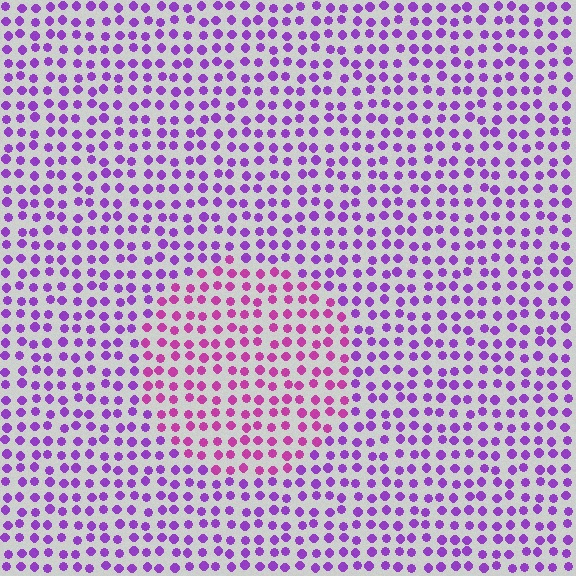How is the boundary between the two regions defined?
The boundary is defined purely by a slight shift in hue (about 35 degrees). Spacing, size, and orientation are identical on both sides.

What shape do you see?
I see a circle.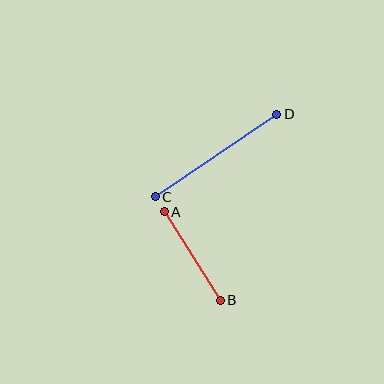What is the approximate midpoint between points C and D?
The midpoint is at approximately (216, 155) pixels.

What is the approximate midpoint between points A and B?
The midpoint is at approximately (192, 256) pixels.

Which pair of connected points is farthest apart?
Points C and D are farthest apart.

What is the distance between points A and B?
The distance is approximately 105 pixels.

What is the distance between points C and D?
The distance is approximately 147 pixels.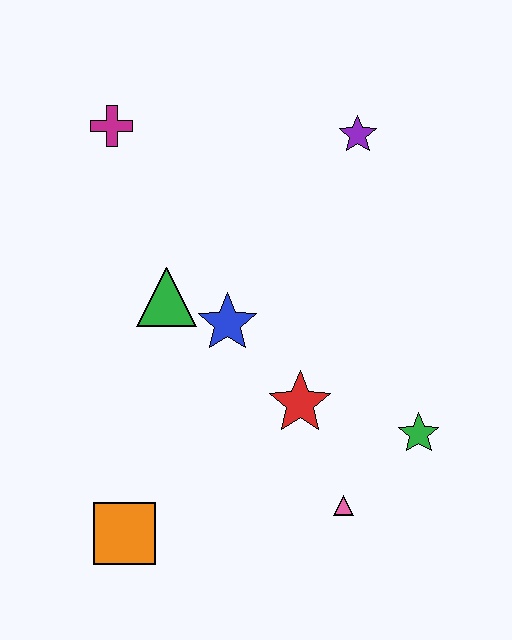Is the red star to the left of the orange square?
No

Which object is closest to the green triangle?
The blue star is closest to the green triangle.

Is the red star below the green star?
No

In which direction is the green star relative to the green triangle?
The green star is to the right of the green triangle.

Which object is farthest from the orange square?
The purple star is farthest from the orange square.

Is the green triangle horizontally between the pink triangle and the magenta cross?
Yes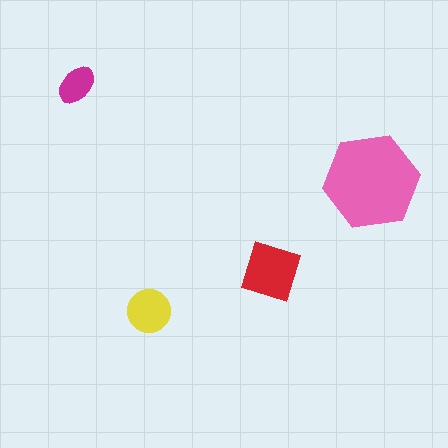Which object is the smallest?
The magenta ellipse.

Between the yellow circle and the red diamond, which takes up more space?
The red diamond.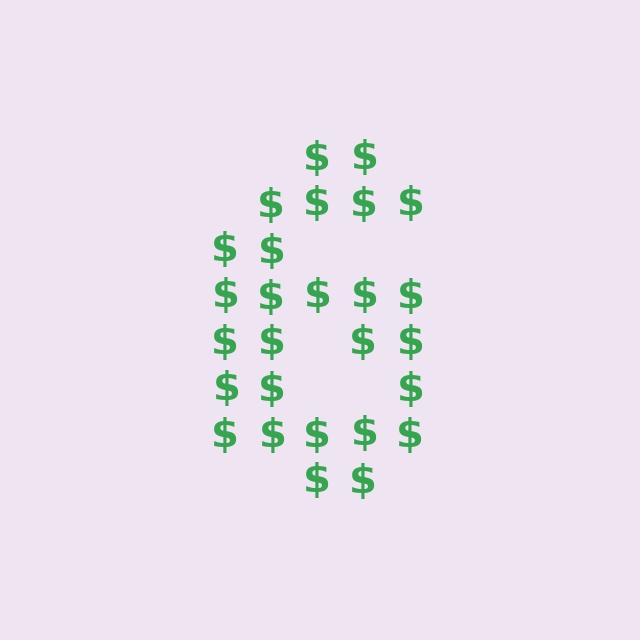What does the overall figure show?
The overall figure shows the digit 6.